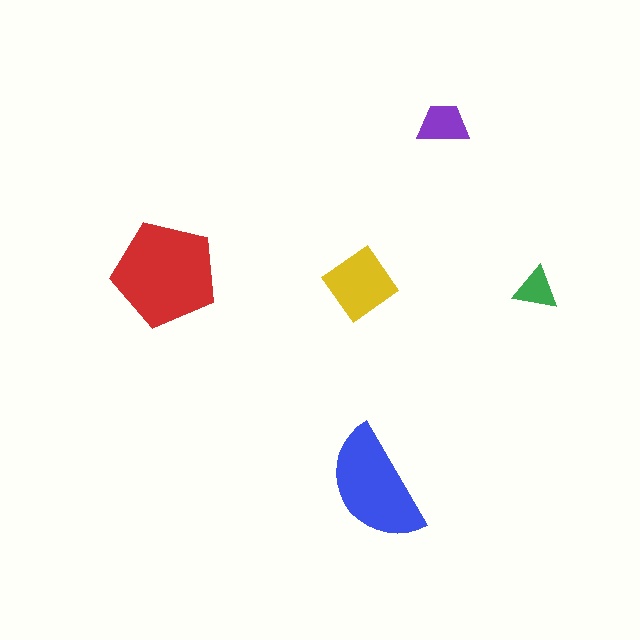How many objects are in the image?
There are 5 objects in the image.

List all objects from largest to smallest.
The red pentagon, the blue semicircle, the yellow diamond, the purple trapezoid, the green triangle.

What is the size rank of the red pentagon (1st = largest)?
1st.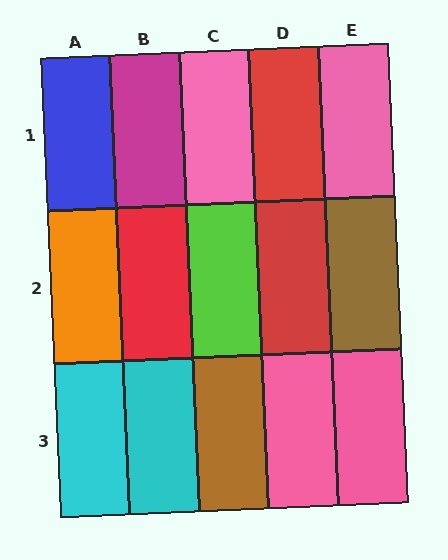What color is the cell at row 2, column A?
Orange.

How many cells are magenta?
1 cell is magenta.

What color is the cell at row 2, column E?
Brown.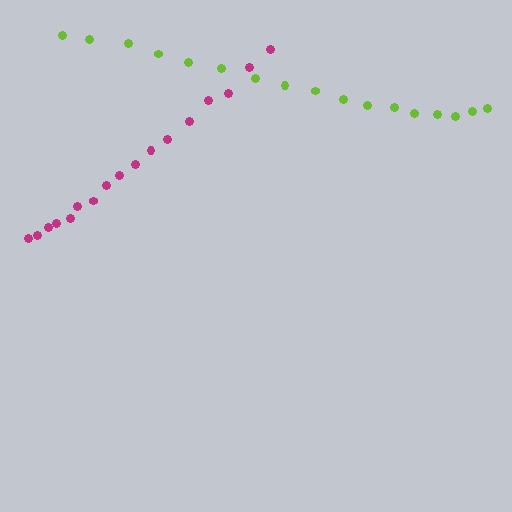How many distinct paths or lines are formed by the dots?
There are 2 distinct paths.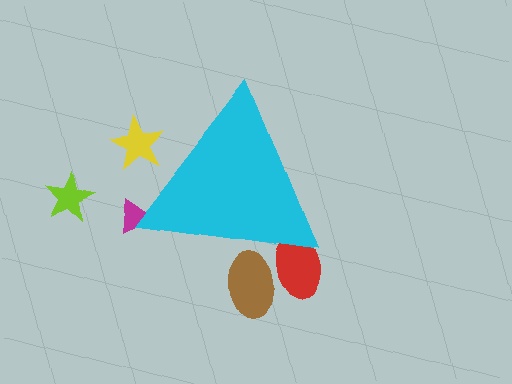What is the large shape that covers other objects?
A cyan triangle.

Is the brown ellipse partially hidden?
Yes, the brown ellipse is partially hidden behind the cyan triangle.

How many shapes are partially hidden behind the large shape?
4 shapes are partially hidden.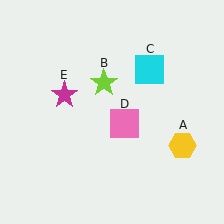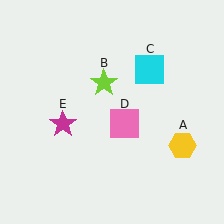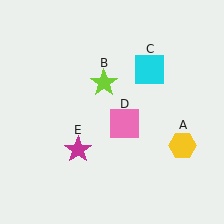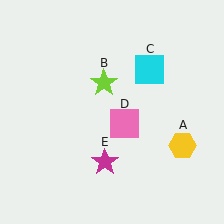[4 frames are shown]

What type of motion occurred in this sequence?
The magenta star (object E) rotated counterclockwise around the center of the scene.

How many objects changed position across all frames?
1 object changed position: magenta star (object E).